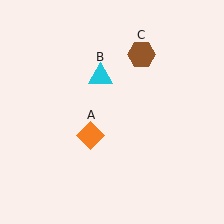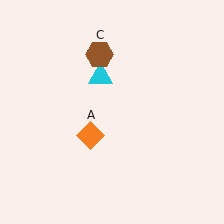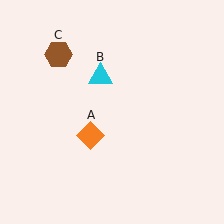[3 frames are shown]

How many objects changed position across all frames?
1 object changed position: brown hexagon (object C).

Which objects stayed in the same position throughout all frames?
Orange diamond (object A) and cyan triangle (object B) remained stationary.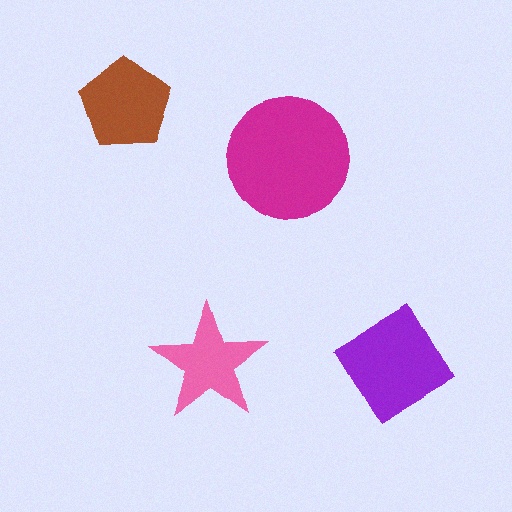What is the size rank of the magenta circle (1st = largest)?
1st.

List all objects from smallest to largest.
The pink star, the brown pentagon, the purple diamond, the magenta circle.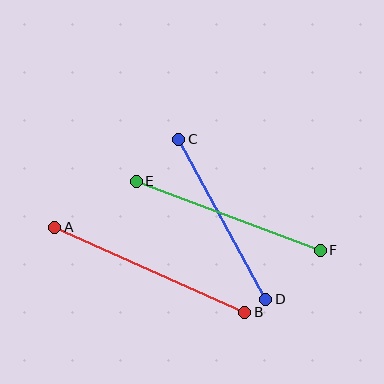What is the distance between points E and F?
The distance is approximately 196 pixels.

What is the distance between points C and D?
The distance is approximately 182 pixels.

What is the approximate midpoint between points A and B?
The midpoint is at approximately (150, 270) pixels.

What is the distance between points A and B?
The distance is approximately 208 pixels.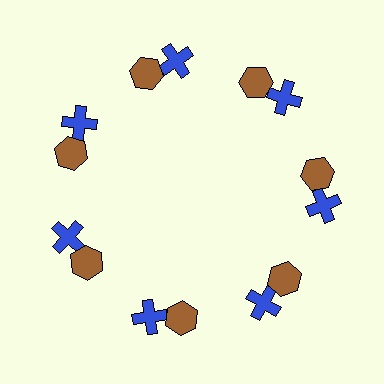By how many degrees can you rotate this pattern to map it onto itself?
The pattern maps onto itself every 51 degrees of rotation.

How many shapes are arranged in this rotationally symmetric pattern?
There are 14 shapes, arranged in 7 groups of 2.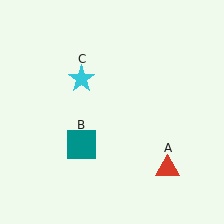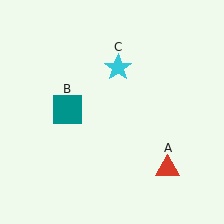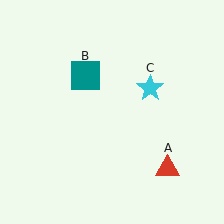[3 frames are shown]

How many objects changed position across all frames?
2 objects changed position: teal square (object B), cyan star (object C).